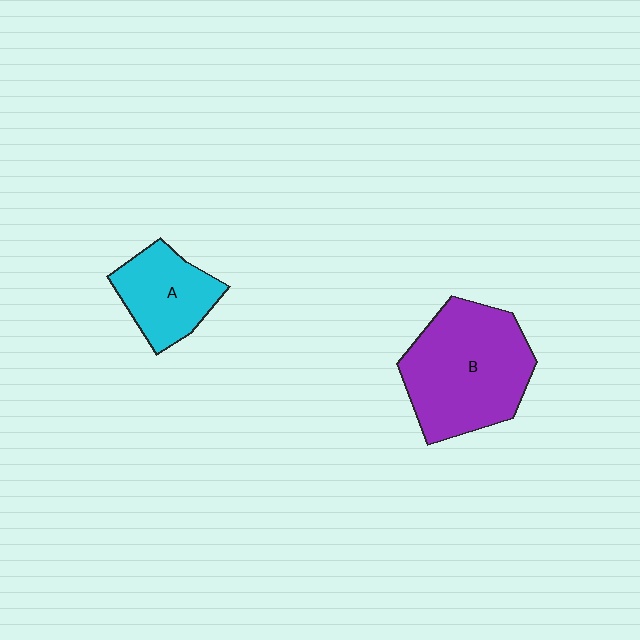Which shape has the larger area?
Shape B (purple).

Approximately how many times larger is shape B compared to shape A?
Approximately 1.8 times.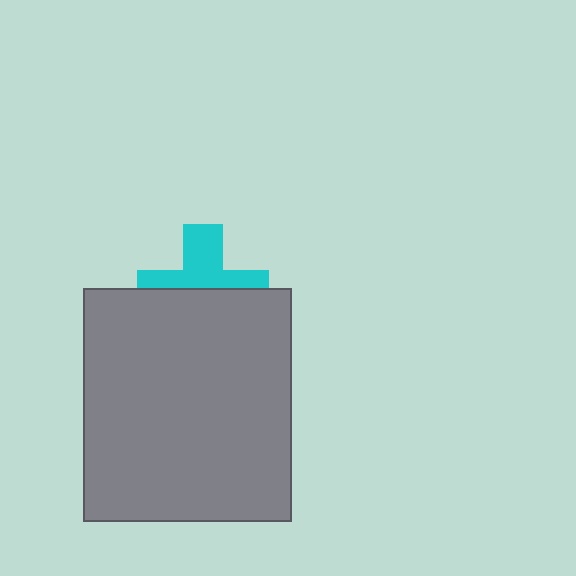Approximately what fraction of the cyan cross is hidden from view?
Roughly 53% of the cyan cross is hidden behind the gray rectangle.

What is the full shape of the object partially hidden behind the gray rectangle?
The partially hidden object is a cyan cross.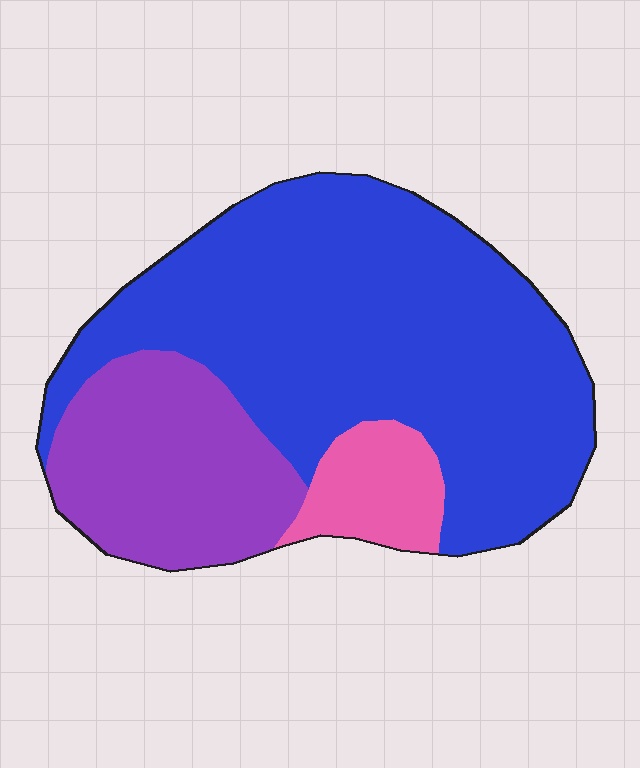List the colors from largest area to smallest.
From largest to smallest: blue, purple, pink.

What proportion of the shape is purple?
Purple takes up between a sixth and a third of the shape.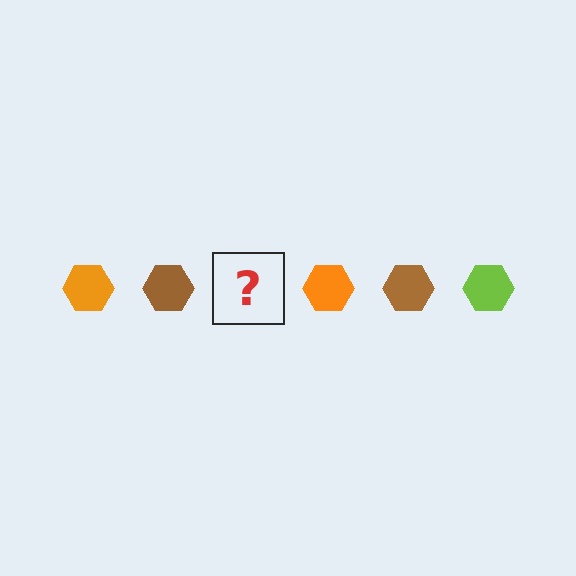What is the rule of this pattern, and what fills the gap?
The rule is that the pattern cycles through orange, brown, lime hexagons. The gap should be filled with a lime hexagon.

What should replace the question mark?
The question mark should be replaced with a lime hexagon.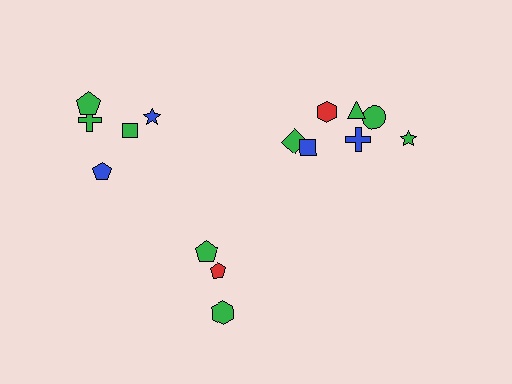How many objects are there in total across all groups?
There are 15 objects.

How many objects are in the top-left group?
There are 5 objects.